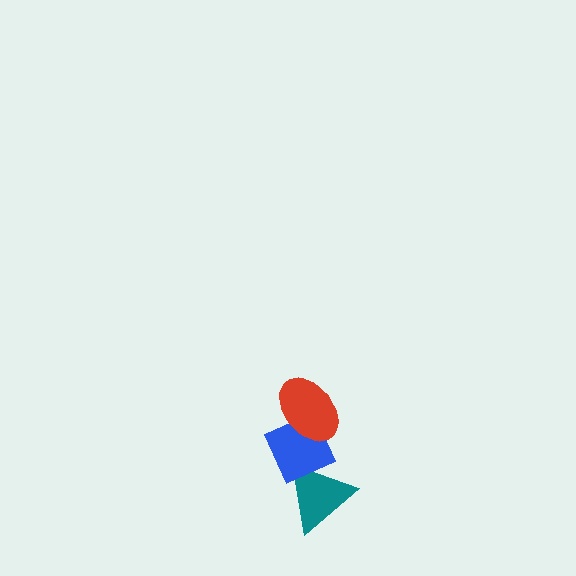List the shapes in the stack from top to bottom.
From top to bottom: the red ellipse, the blue diamond, the teal triangle.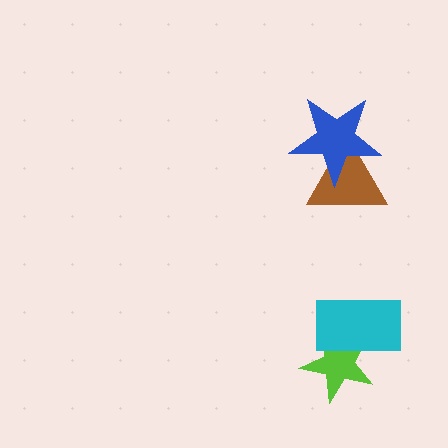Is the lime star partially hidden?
Yes, it is partially covered by another shape.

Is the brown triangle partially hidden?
Yes, it is partially covered by another shape.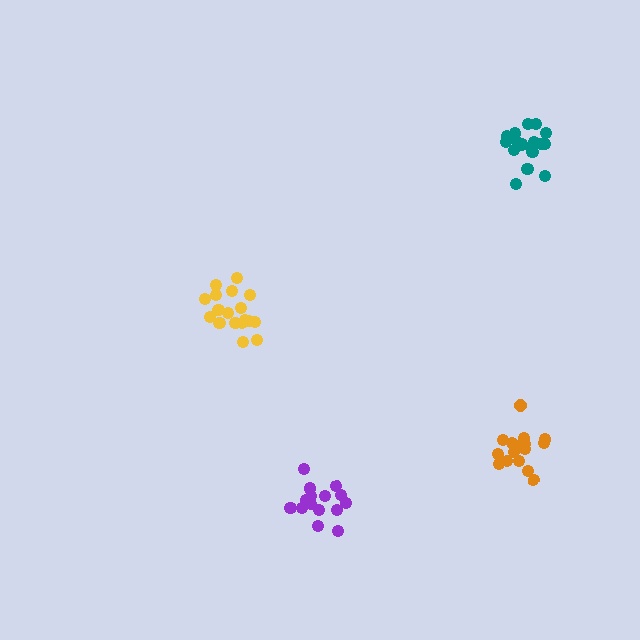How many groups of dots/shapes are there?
There are 4 groups.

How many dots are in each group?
Group 1: 18 dots, Group 2: 15 dots, Group 3: 16 dots, Group 4: 18 dots (67 total).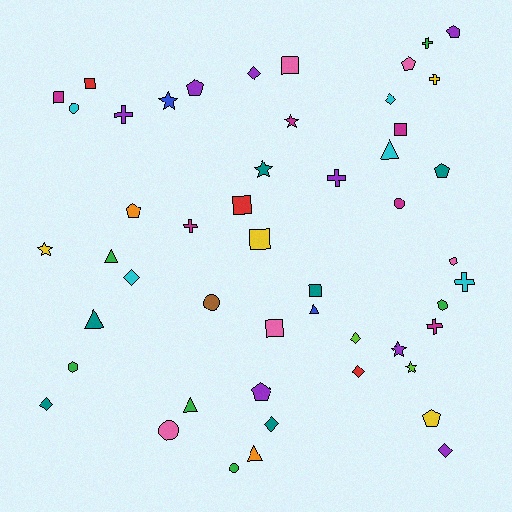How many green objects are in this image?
There are 6 green objects.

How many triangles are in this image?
There are 6 triangles.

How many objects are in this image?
There are 50 objects.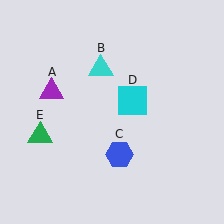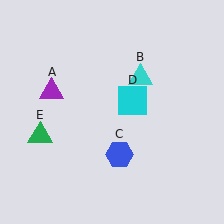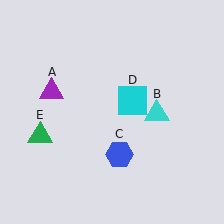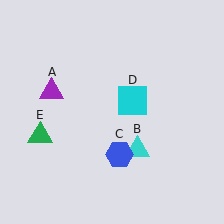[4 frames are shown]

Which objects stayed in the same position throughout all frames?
Purple triangle (object A) and blue hexagon (object C) and cyan square (object D) and green triangle (object E) remained stationary.